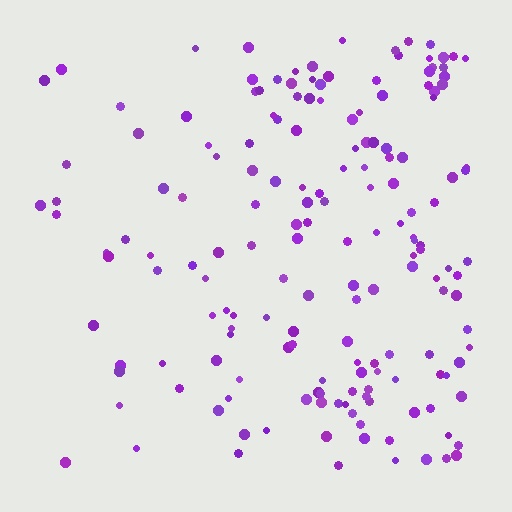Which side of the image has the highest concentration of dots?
The right.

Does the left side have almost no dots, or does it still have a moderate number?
Still a moderate number, just noticeably fewer than the right.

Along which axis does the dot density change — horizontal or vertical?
Horizontal.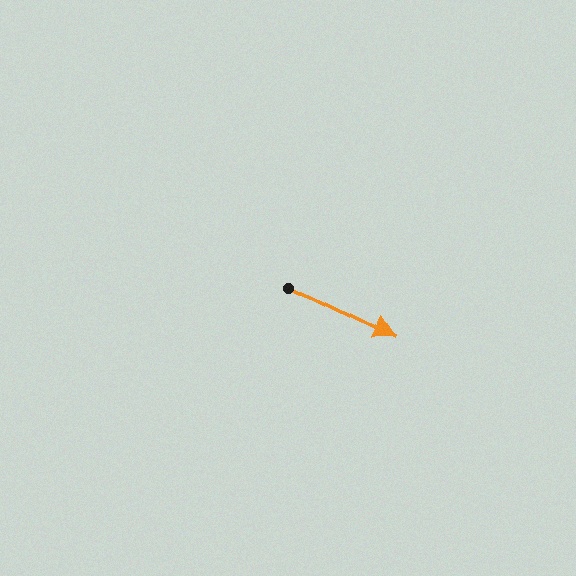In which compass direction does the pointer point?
Southeast.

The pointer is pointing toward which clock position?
Roughly 4 o'clock.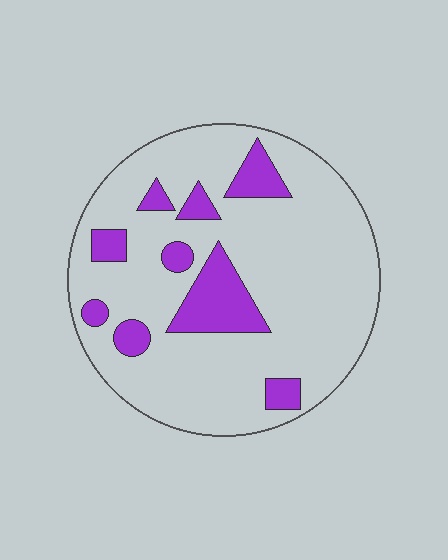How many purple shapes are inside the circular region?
9.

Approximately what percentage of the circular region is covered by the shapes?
Approximately 20%.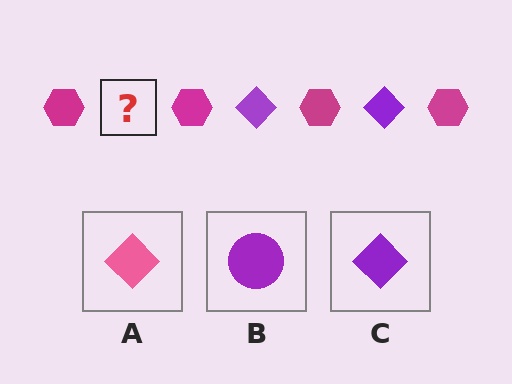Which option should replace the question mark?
Option C.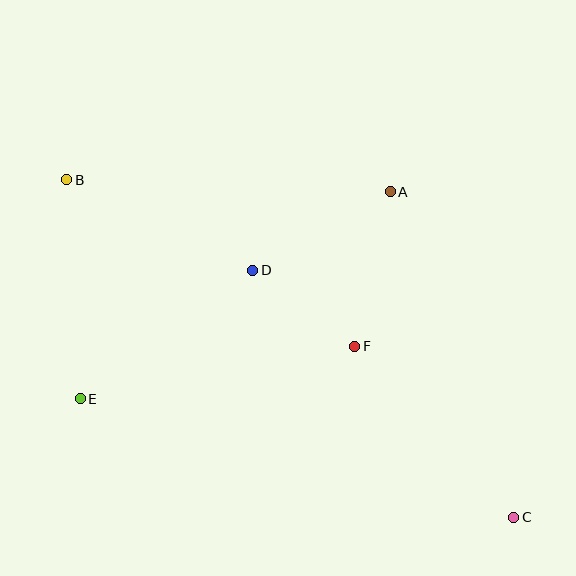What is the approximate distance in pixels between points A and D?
The distance between A and D is approximately 158 pixels.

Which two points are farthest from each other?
Points B and C are farthest from each other.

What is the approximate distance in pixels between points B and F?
The distance between B and F is approximately 333 pixels.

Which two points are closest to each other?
Points D and F are closest to each other.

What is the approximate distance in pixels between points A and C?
The distance between A and C is approximately 348 pixels.